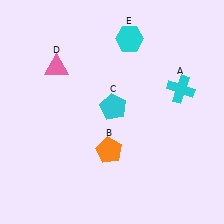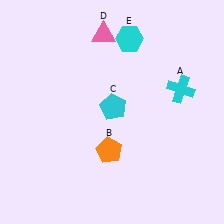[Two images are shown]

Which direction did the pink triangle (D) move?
The pink triangle (D) moved right.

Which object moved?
The pink triangle (D) moved right.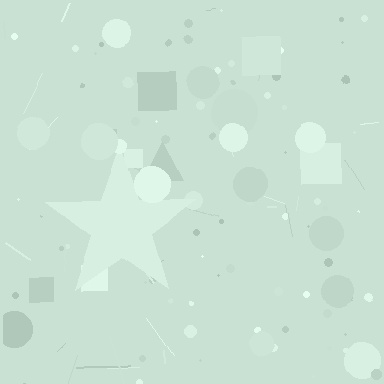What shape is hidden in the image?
A star is hidden in the image.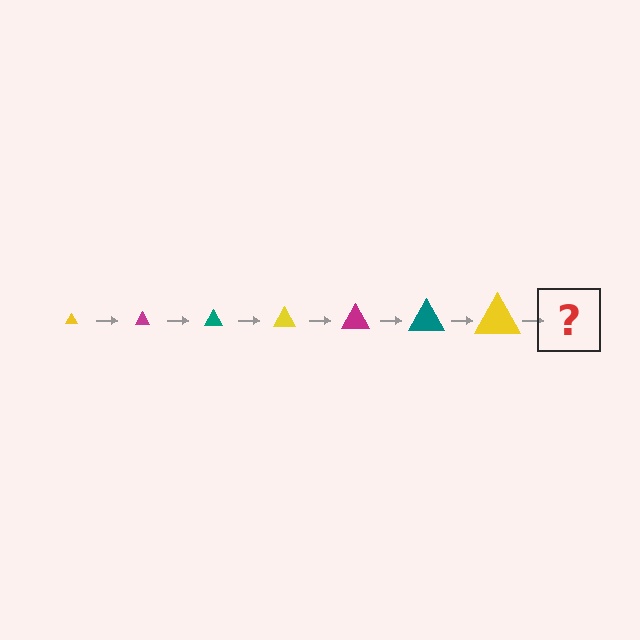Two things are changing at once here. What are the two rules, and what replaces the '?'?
The two rules are that the triangle grows larger each step and the color cycles through yellow, magenta, and teal. The '?' should be a magenta triangle, larger than the previous one.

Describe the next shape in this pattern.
It should be a magenta triangle, larger than the previous one.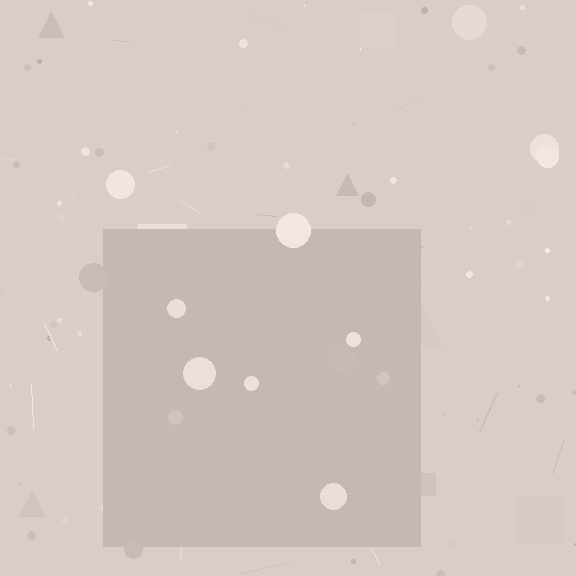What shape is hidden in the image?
A square is hidden in the image.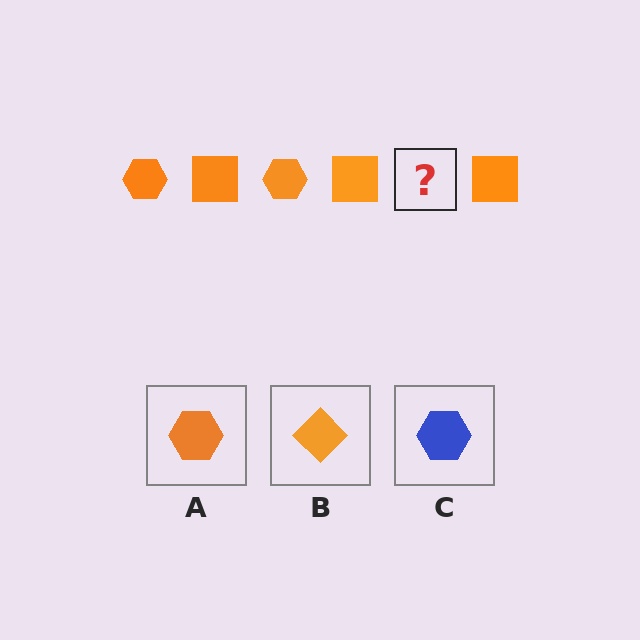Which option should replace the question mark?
Option A.